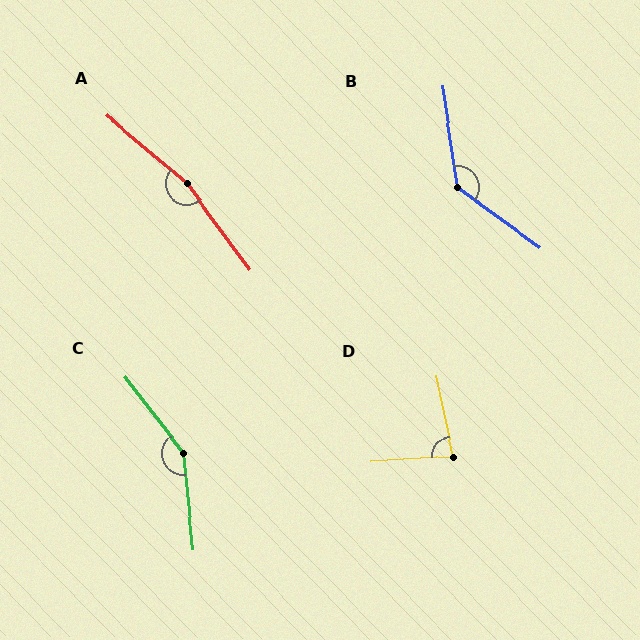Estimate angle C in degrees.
Approximately 149 degrees.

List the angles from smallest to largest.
D (82°), B (134°), C (149°), A (166°).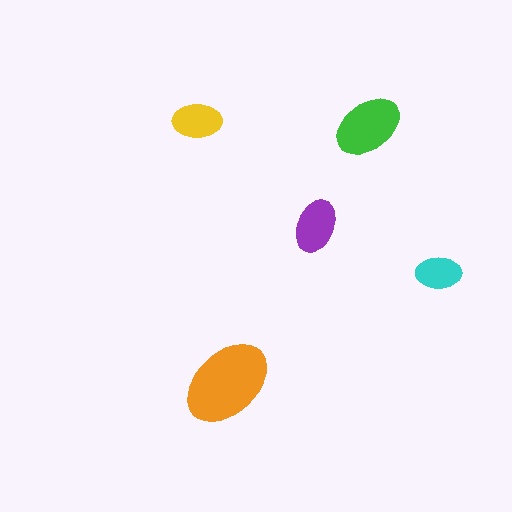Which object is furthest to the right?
The cyan ellipse is rightmost.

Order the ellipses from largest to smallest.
the orange one, the green one, the purple one, the yellow one, the cyan one.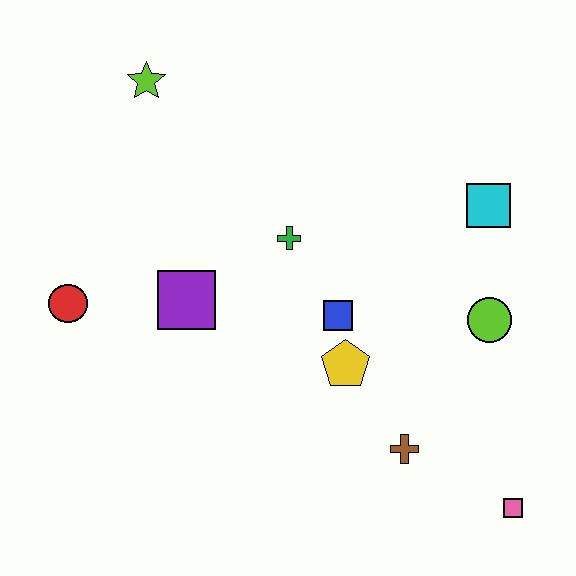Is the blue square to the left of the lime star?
No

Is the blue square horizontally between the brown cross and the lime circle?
No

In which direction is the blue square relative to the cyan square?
The blue square is to the left of the cyan square.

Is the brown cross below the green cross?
Yes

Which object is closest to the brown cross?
The yellow pentagon is closest to the brown cross.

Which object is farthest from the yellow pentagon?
The lime star is farthest from the yellow pentagon.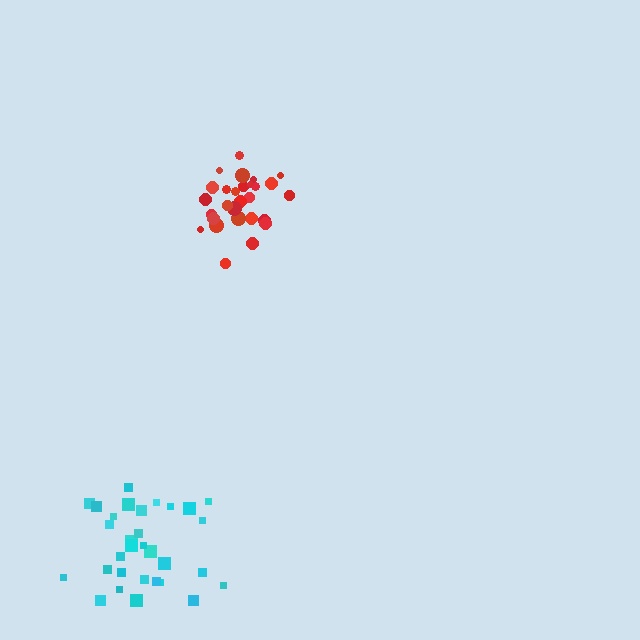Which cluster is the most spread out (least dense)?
Cyan.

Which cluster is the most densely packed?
Red.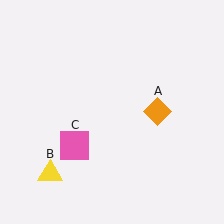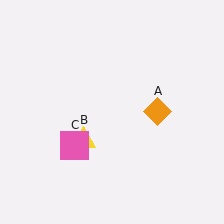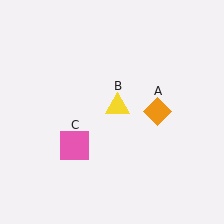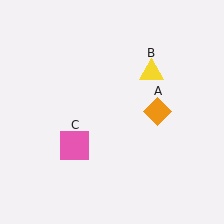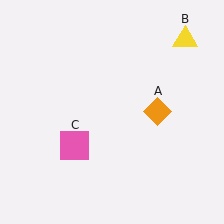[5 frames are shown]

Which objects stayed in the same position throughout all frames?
Orange diamond (object A) and pink square (object C) remained stationary.